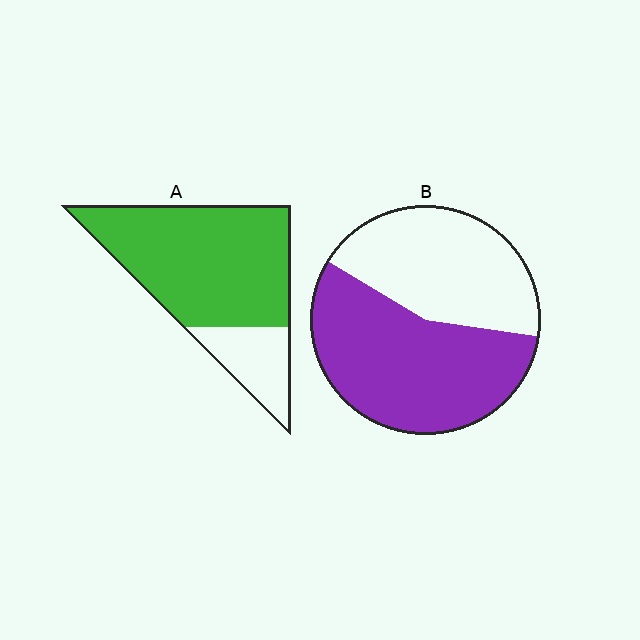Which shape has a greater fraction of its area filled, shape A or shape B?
Shape A.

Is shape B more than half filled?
Yes.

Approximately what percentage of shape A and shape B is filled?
A is approximately 80% and B is approximately 55%.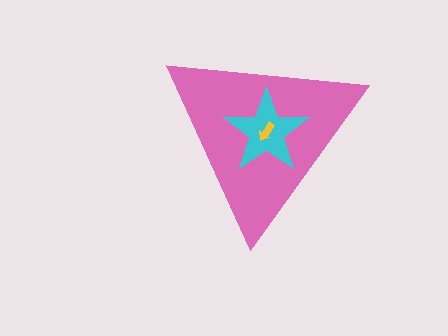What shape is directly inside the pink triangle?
The cyan star.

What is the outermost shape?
The pink triangle.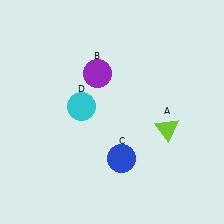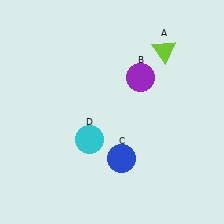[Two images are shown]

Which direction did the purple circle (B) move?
The purple circle (B) moved right.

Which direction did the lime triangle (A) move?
The lime triangle (A) moved up.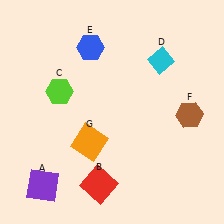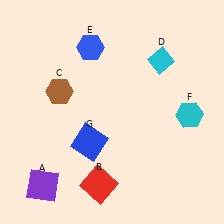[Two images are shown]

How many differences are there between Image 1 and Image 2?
There are 3 differences between the two images.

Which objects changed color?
C changed from lime to brown. F changed from brown to cyan. G changed from orange to blue.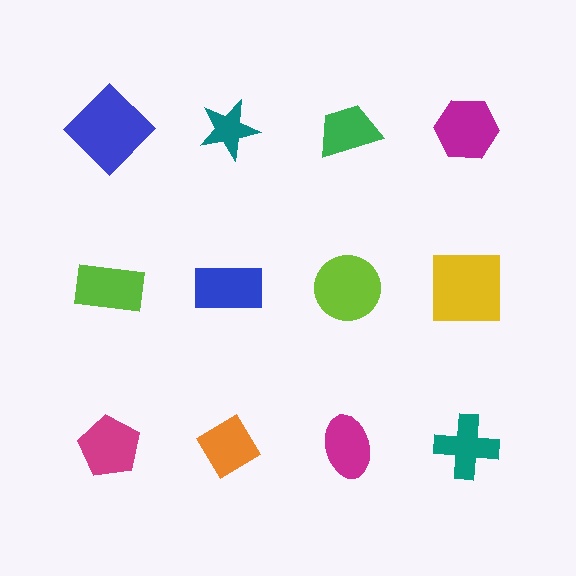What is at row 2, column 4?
A yellow square.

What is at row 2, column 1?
A lime rectangle.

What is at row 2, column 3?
A lime circle.